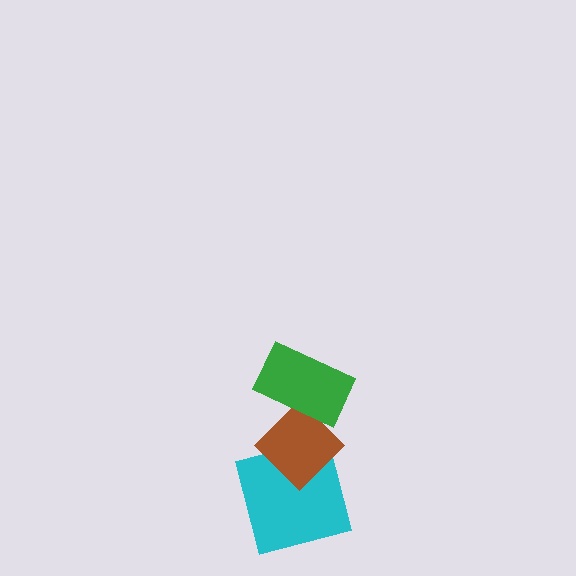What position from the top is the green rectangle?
The green rectangle is 1st from the top.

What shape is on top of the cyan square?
The brown diamond is on top of the cyan square.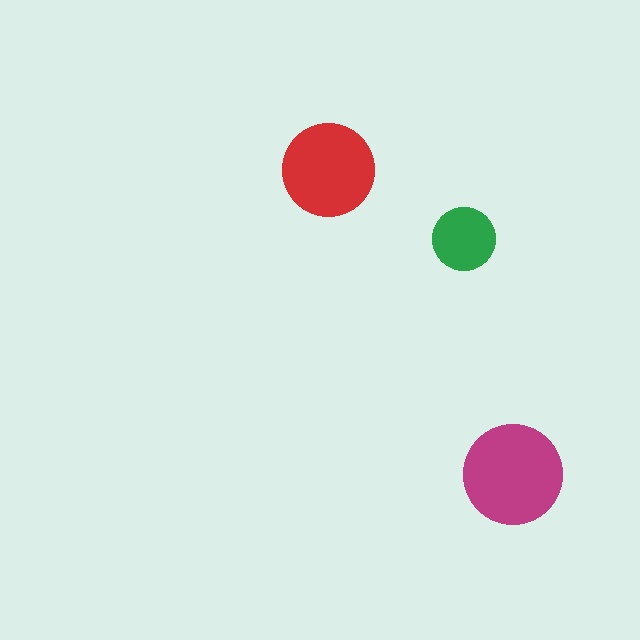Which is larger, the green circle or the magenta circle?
The magenta one.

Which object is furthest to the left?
The red circle is leftmost.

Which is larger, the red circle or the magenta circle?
The magenta one.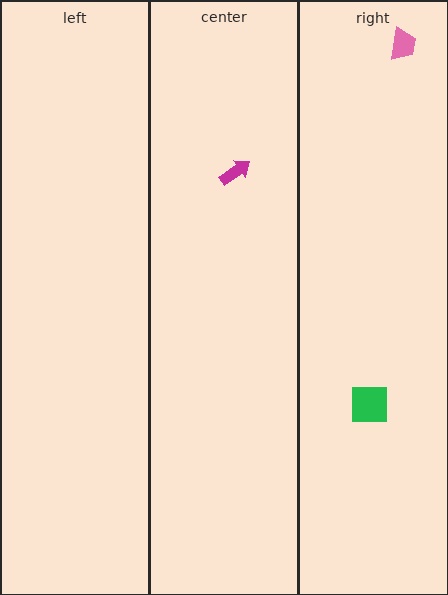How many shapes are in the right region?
2.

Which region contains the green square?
The right region.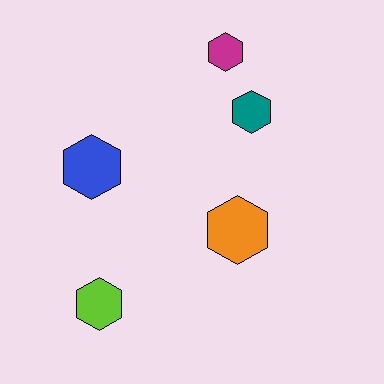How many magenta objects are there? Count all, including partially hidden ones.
There is 1 magenta object.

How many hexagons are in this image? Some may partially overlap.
There are 5 hexagons.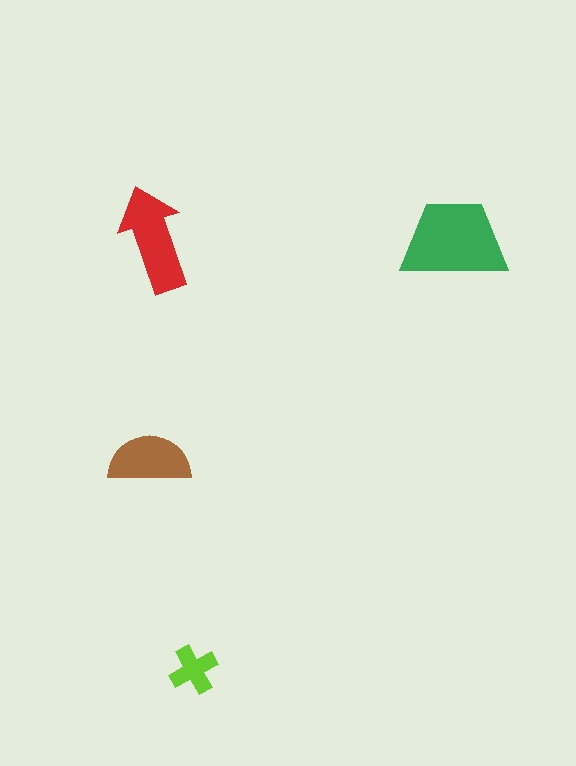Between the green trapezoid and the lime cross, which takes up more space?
The green trapezoid.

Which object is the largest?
The green trapezoid.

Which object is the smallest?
The lime cross.